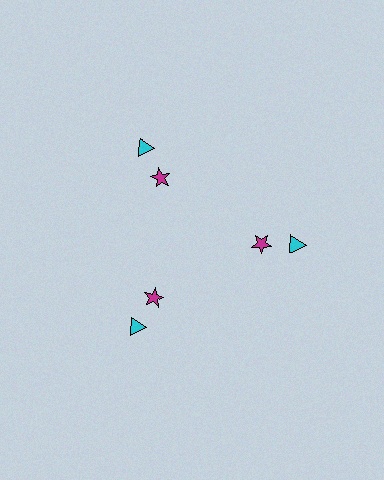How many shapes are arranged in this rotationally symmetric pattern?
There are 6 shapes, arranged in 3 groups of 2.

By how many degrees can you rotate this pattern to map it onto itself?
The pattern maps onto itself every 120 degrees of rotation.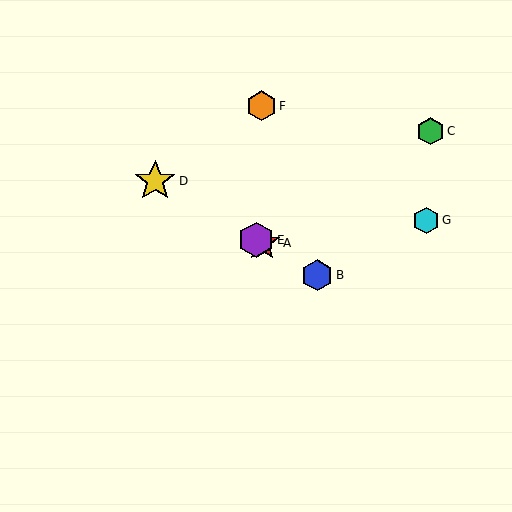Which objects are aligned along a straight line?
Objects A, B, D, E are aligned along a straight line.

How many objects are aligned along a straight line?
4 objects (A, B, D, E) are aligned along a straight line.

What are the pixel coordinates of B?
Object B is at (317, 275).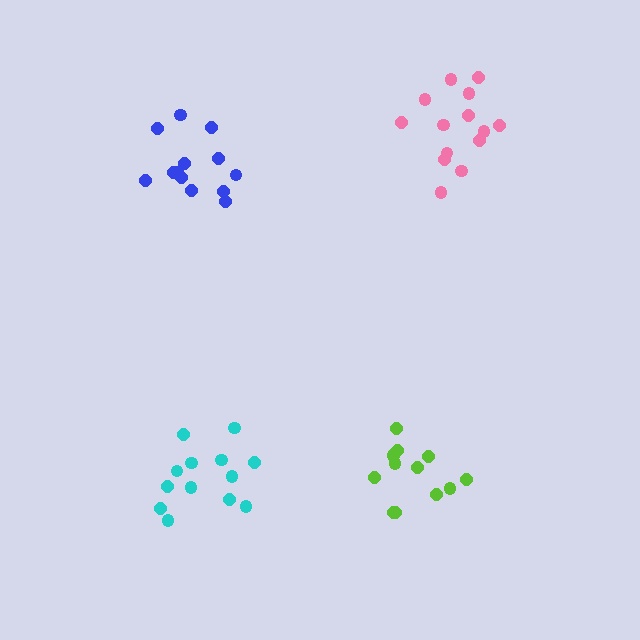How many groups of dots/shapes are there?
There are 4 groups.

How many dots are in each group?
Group 1: 13 dots, Group 2: 13 dots, Group 3: 13 dots, Group 4: 14 dots (53 total).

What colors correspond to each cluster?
The clusters are colored: blue, cyan, lime, pink.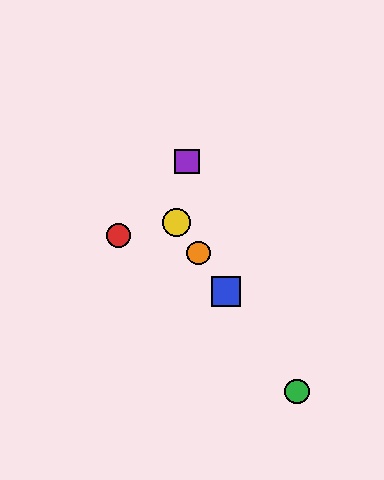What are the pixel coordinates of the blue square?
The blue square is at (226, 292).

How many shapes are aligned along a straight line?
4 shapes (the blue square, the green circle, the yellow circle, the orange circle) are aligned along a straight line.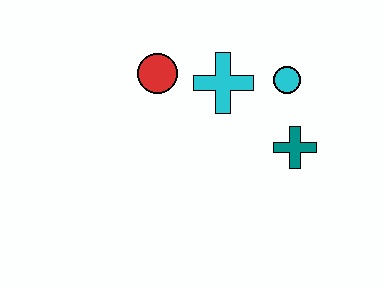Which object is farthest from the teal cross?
The red circle is farthest from the teal cross.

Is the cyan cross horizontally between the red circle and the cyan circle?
Yes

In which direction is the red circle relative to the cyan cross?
The red circle is to the left of the cyan cross.